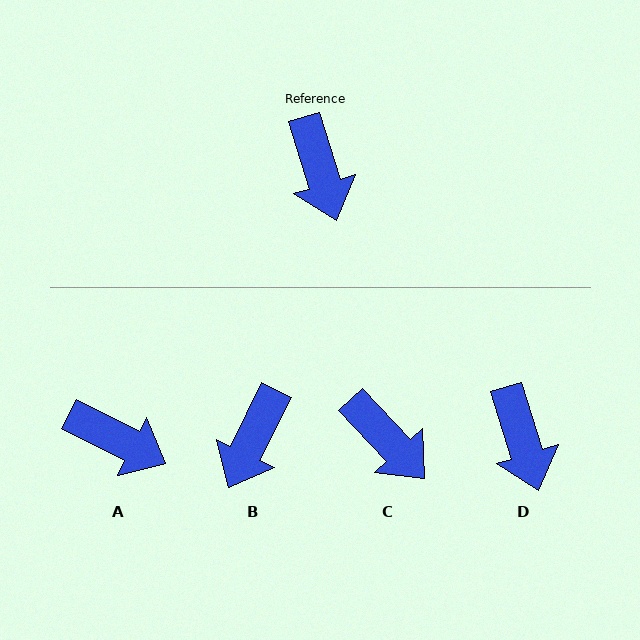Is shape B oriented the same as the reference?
No, it is off by about 43 degrees.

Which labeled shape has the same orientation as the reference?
D.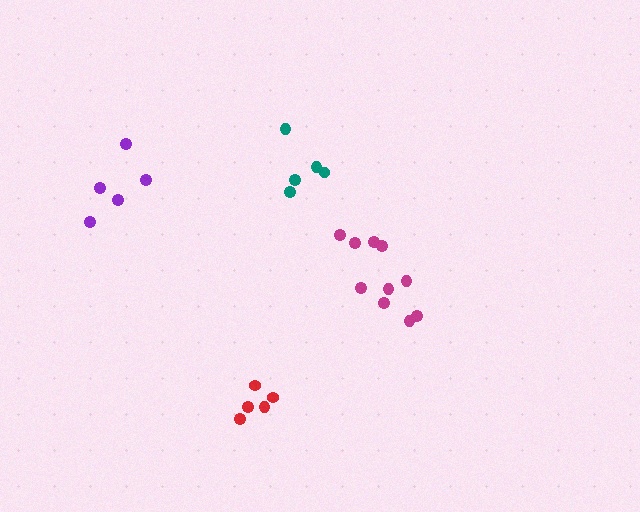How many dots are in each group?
Group 1: 5 dots, Group 2: 5 dots, Group 3: 10 dots, Group 4: 5 dots (25 total).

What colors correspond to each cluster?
The clusters are colored: red, purple, magenta, teal.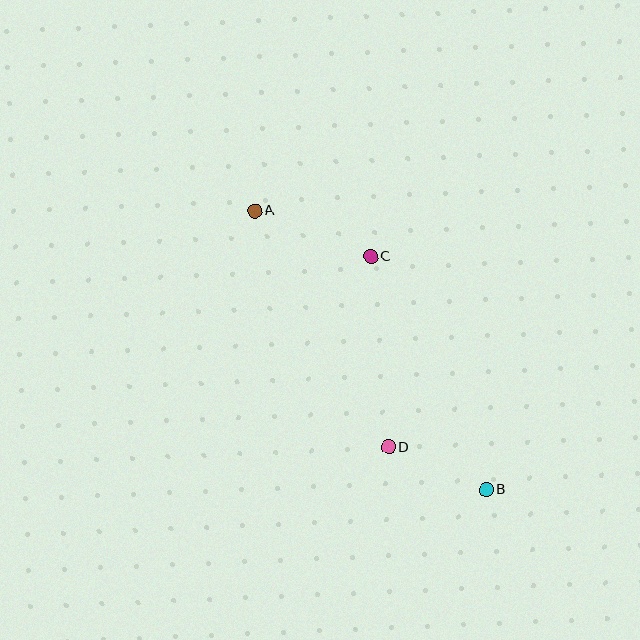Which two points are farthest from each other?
Points A and B are farthest from each other.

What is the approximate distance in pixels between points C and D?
The distance between C and D is approximately 191 pixels.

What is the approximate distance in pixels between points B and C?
The distance between B and C is approximately 260 pixels.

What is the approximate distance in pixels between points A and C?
The distance between A and C is approximately 125 pixels.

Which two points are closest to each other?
Points B and D are closest to each other.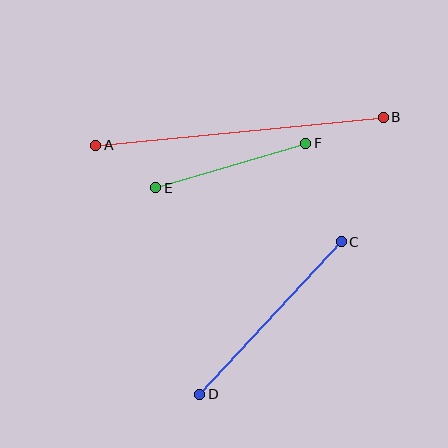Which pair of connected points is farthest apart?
Points A and B are farthest apart.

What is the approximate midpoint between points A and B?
The midpoint is at approximately (240, 131) pixels.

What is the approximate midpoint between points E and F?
The midpoint is at approximately (231, 166) pixels.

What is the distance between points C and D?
The distance is approximately 208 pixels.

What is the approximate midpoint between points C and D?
The midpoint is at approximately (270, 318) pixels.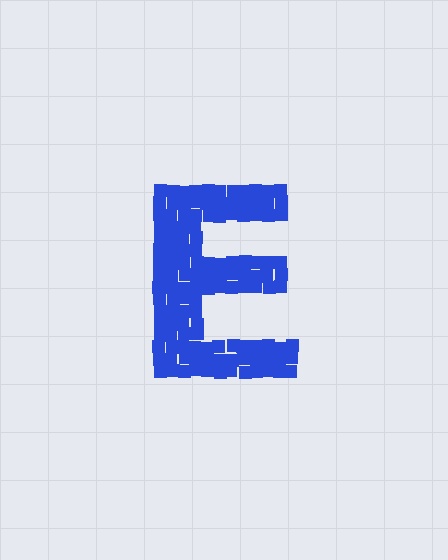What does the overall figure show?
The overall figure shows the letter E.